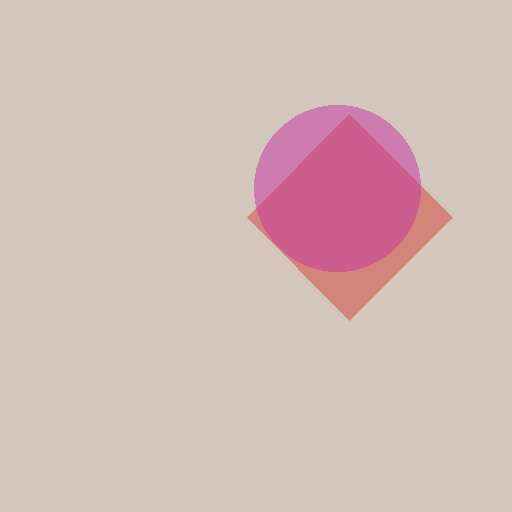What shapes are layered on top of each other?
The layered shapes are: a red diamond, a magenta circle.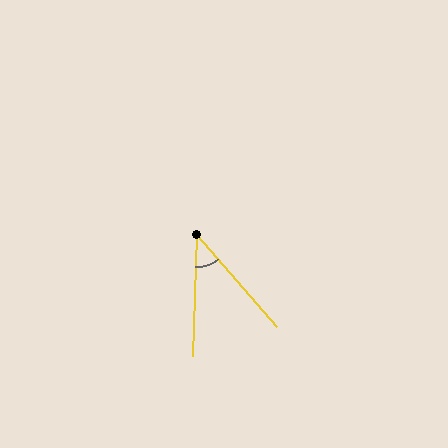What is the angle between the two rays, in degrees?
Approximately 43 degrees.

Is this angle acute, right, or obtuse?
It is acute.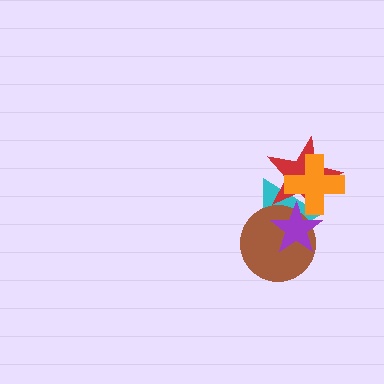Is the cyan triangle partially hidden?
Yes, it is partially covered by another shape.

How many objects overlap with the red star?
3 objects overlap with the red star.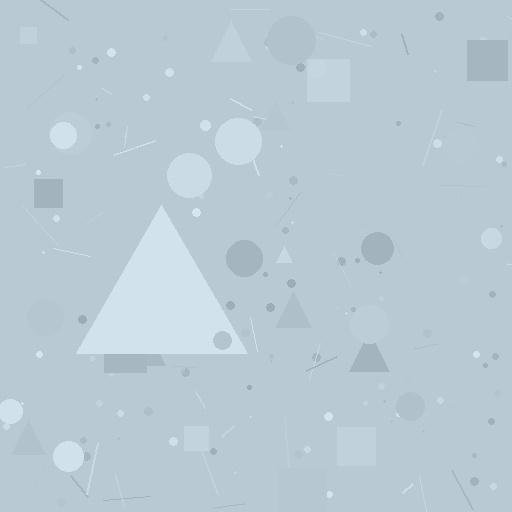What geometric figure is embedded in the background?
A triangle is embedded in the background.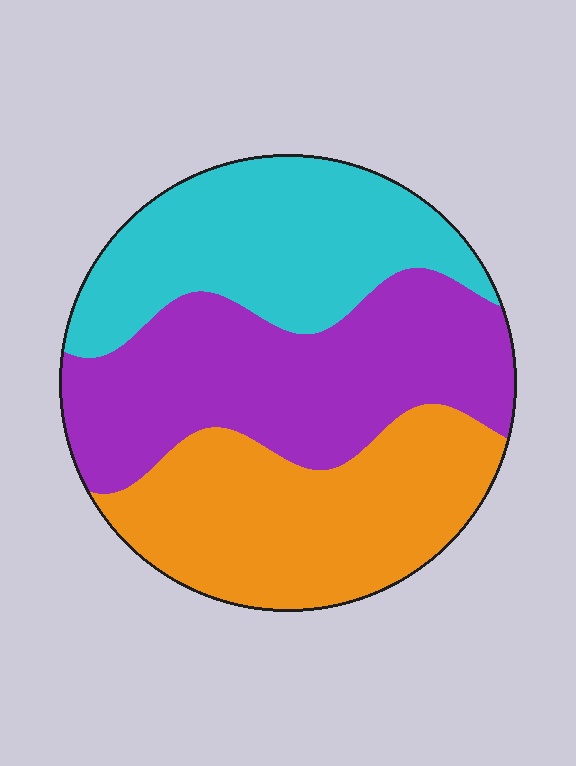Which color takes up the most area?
Purple, at roughly 35%.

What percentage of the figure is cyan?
Cyan takes up between a quarter and a half of the figure.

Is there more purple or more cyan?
Purple.